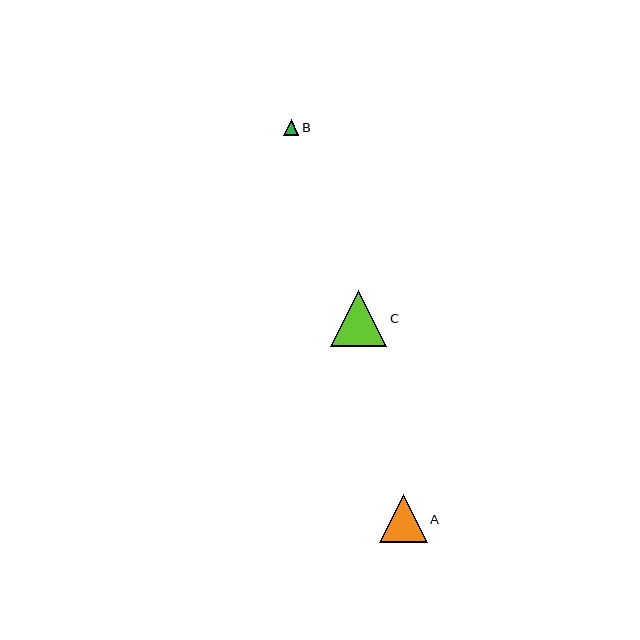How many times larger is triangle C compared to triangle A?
Triangle C is approximately 1.2 times the size of triangle A.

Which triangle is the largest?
Triangle C is the largest with a size of approximately 56 pixels.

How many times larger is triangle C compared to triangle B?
Triangle C is approximately 3.7 times the size of triangle B.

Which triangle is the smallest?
Triangle B is the smallest with a size of approximately 15 pixels.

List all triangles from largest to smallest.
From largest to smallest: C, A, B.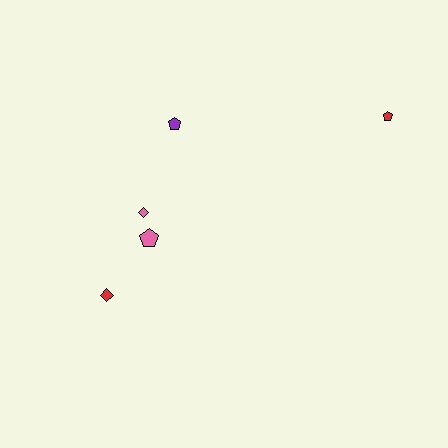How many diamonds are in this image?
There are 2 diamonds.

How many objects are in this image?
There are 5 objects.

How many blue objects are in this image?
There are no blue objects.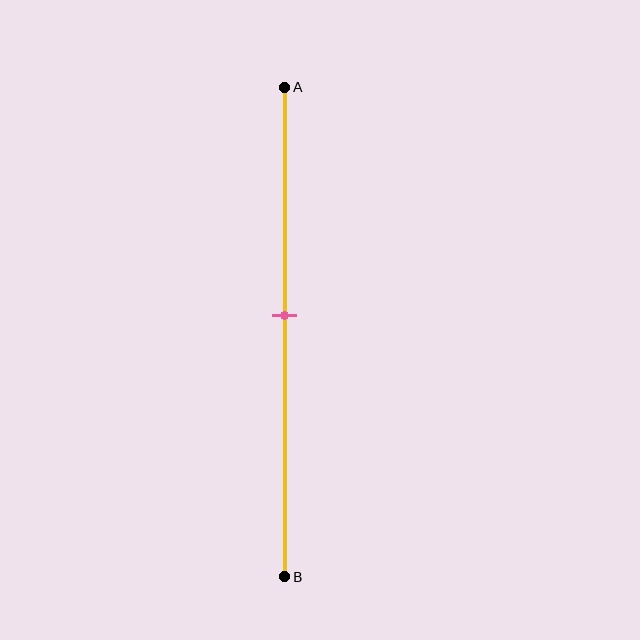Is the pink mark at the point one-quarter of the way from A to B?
No, the mark is at about 45% from A, not at the 25% one-quarter point.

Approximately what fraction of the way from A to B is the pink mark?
The pink mark is approximately 45% of the way from A to B.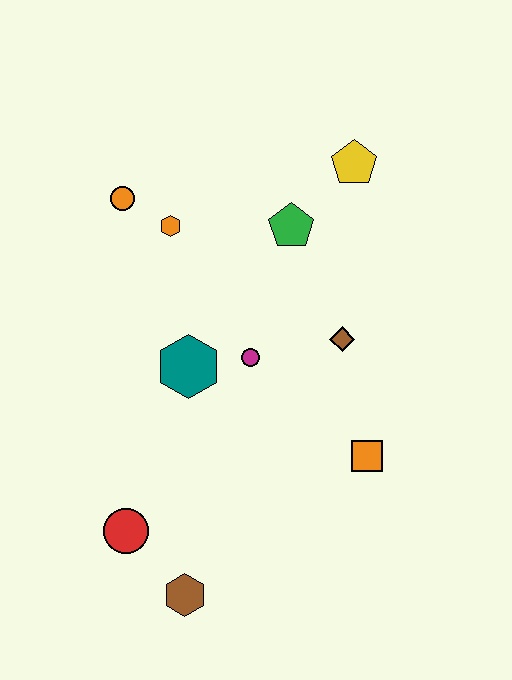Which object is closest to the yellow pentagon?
The green pentagon is closest to the yellow pentagon.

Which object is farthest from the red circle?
The yellow pentagon is farthest from the red circle.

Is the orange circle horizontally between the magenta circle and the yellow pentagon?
No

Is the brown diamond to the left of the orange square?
Yes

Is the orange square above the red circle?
Yes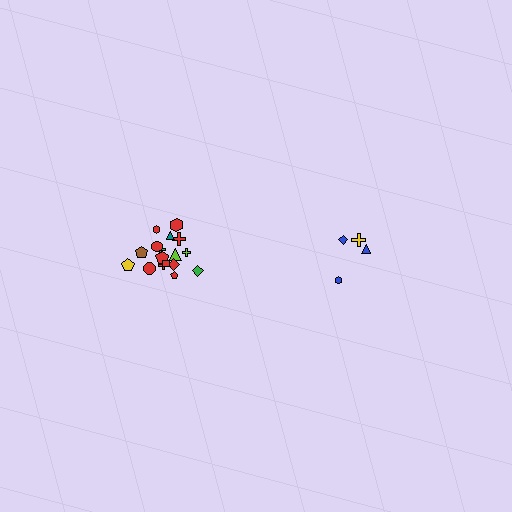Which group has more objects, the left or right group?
The left group.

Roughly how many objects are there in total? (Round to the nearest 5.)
Roughly 20 objects in total.